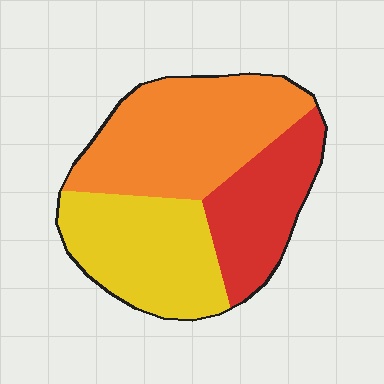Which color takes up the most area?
Orange, at roughly 40%.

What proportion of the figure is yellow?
Yellow covers around 35% of the figure.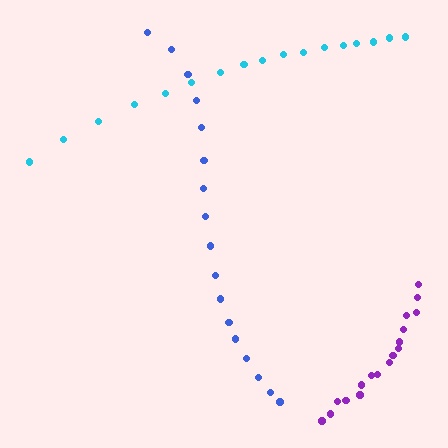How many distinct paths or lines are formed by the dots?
There are 3 distinct paths.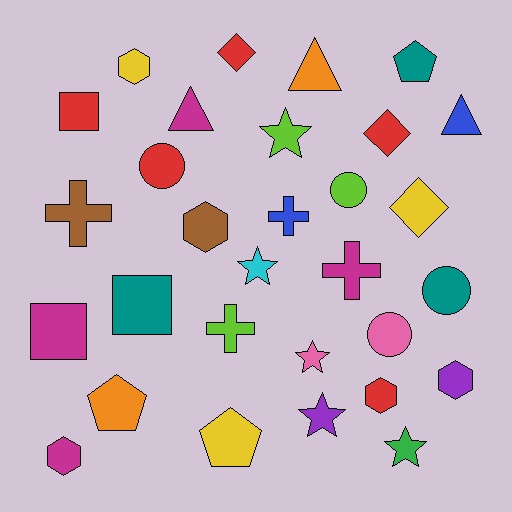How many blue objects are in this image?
There are 2 blue objects.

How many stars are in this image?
There are 5 stars.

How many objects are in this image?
There are 30 objects.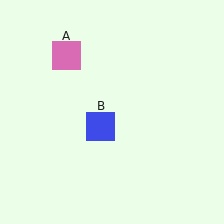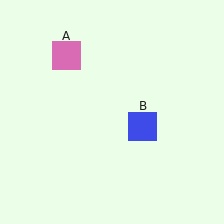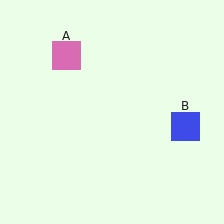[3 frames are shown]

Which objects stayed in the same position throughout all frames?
Pink square (object A) remained stationary.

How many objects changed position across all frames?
1 object changed position: blue square (object B).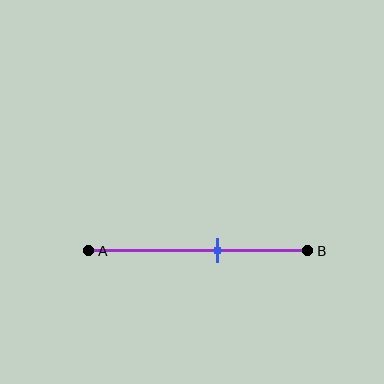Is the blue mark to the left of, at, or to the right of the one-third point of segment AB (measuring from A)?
The blue mark is to the right of the one-third point of segment AB.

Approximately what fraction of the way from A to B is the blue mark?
The blue mark is approximately 60% of the way from A to B.